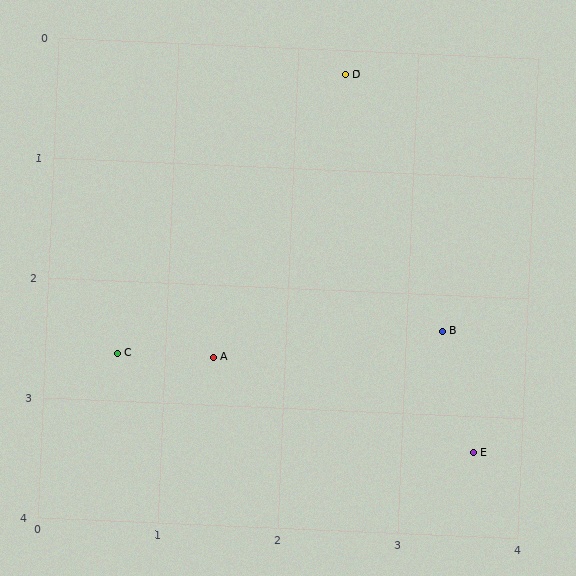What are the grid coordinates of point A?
Point A is at approximately (1.4, 2.6).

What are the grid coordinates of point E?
Point E is at approximately (3.6, 3.3).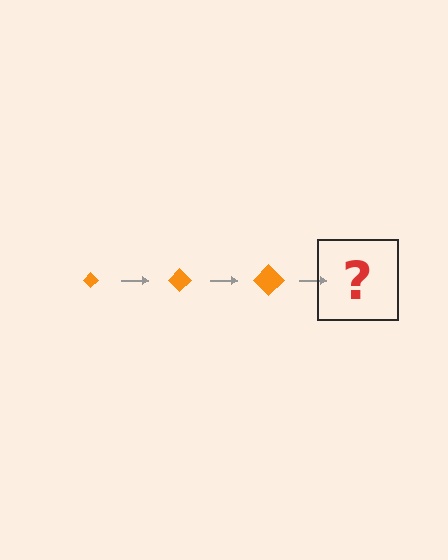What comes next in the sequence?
The next element should be an orange diamond, larger than the previous one.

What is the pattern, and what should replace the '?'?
The pattern is that the diamond gets progressively larger each step. The '?' should be an orange diamond, larger than the previous one.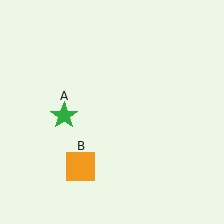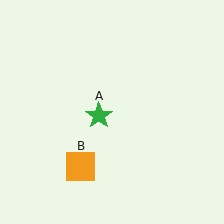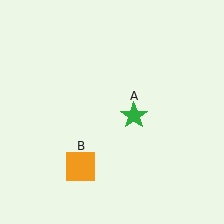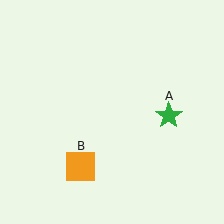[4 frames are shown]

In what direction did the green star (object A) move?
The green star (object A) moved right.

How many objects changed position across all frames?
1 object changed position: green star (object A).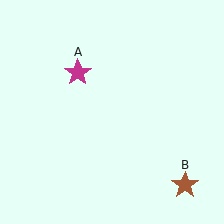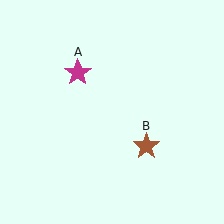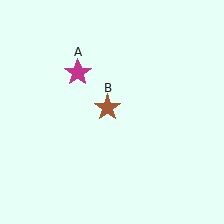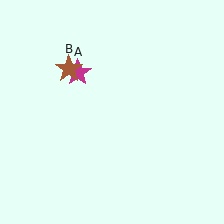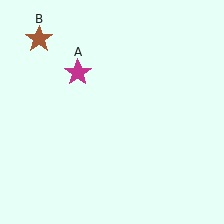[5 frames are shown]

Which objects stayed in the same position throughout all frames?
Magenta star (object A) remained stationary.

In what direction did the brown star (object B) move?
The brown star (object B) moved up and to the left.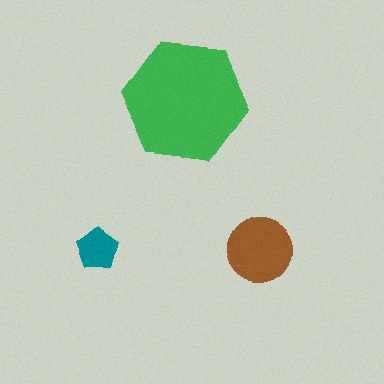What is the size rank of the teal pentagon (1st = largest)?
3rd.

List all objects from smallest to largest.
The teal pentagon, the brown circle, the green hexagon.